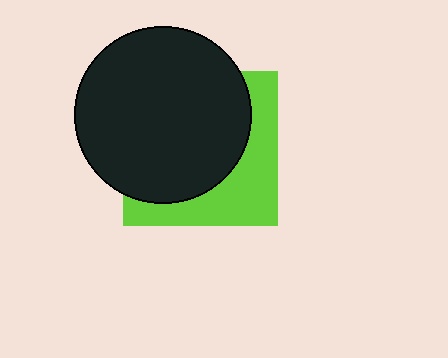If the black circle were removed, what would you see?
You would see the complete lime square.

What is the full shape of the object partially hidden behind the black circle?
The partially hidden object is a lime square.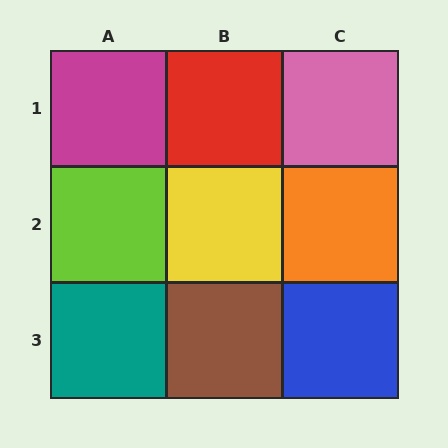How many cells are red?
1 cell is red.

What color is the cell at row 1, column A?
Magenta.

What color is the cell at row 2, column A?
Lime.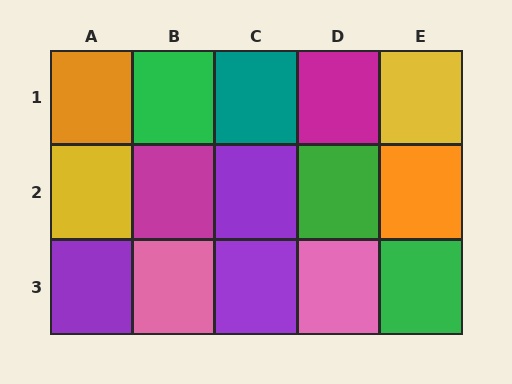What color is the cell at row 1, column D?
Magenta.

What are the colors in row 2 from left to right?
Yellow, magenta, purple, green, orange.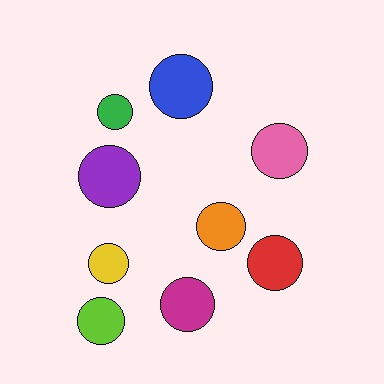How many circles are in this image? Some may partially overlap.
There are 9 circles.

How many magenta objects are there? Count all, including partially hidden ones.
There is 1 magenta object.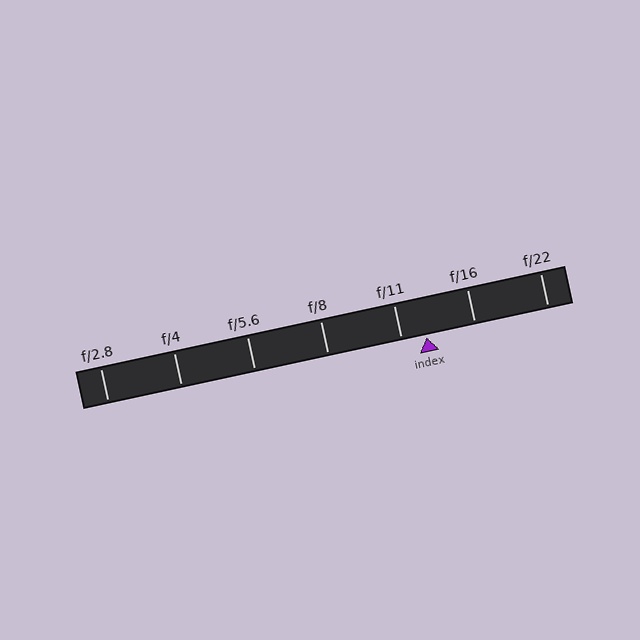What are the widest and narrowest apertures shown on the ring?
The widest aperture shown is f/2.8 and the narrowest is f/22.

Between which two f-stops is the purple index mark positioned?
The index mark is between f/11 and f/16.